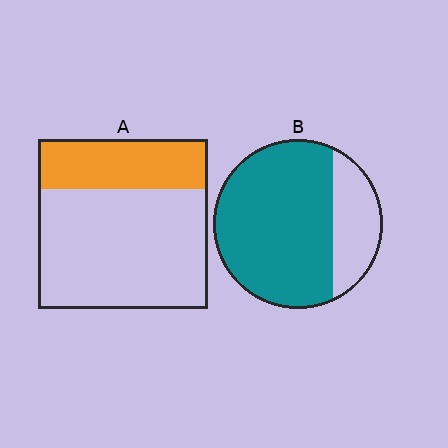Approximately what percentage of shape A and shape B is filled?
A is approximately 30% and B is approximately 75%.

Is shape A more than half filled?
No.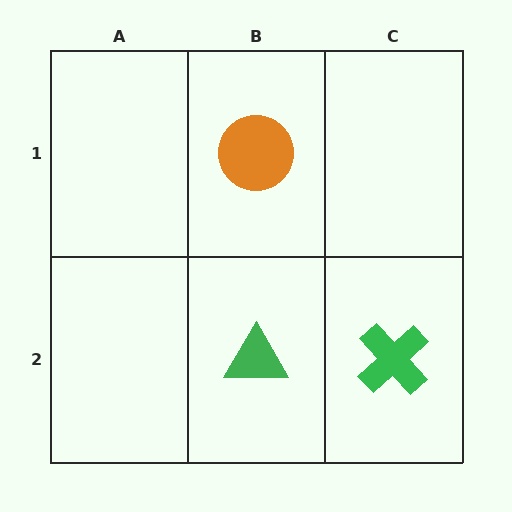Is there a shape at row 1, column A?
No, that cell is empty.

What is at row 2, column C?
A green cross.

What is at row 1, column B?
An orange circle.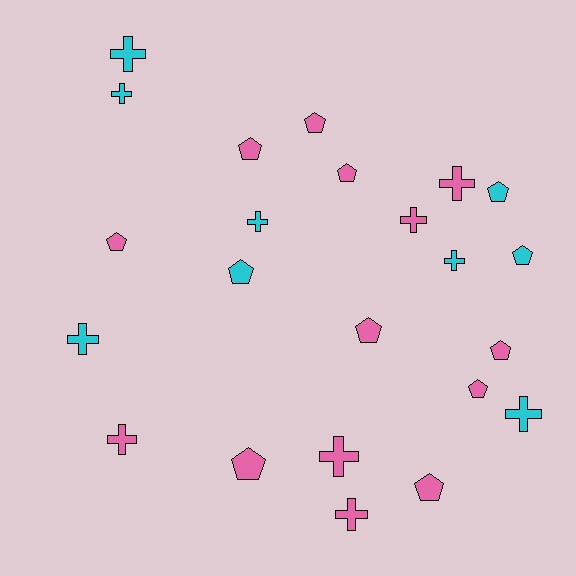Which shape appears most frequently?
Pentagon, with 12 objects.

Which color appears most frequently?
Pink, with 14 objects.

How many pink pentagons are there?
There are 9 pink pentagons.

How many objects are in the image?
There are 23 objects.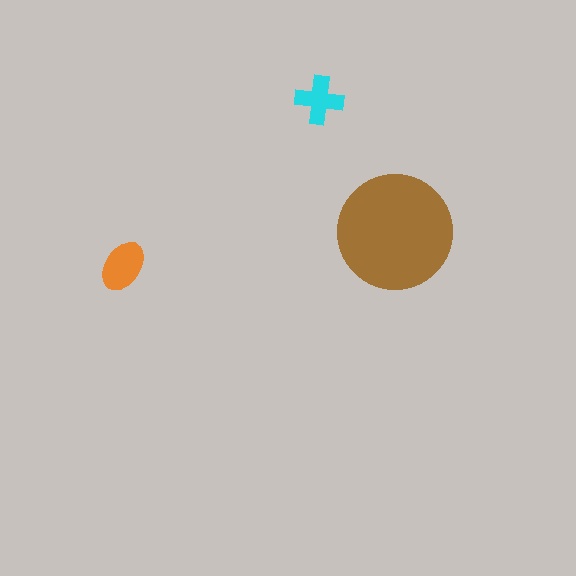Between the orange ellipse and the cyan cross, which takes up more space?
The orange ellipse.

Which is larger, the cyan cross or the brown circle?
The brown circle.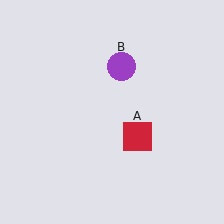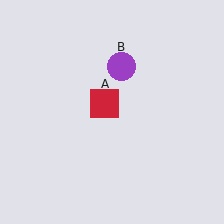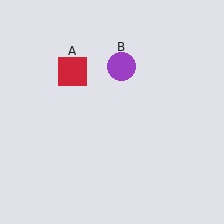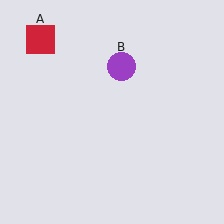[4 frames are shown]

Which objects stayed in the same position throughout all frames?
Purple circle (object B) remained stationary.